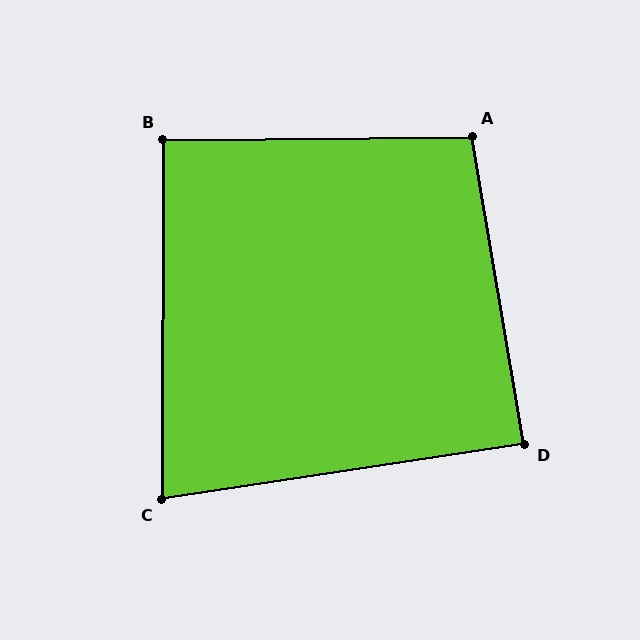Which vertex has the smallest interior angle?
C, at approximately 81 degrees.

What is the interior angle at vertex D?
Approximately 89 degrees (approximately right).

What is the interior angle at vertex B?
Approximately 91 degrees (approximately right).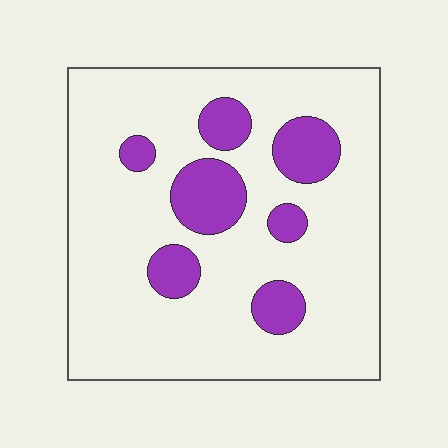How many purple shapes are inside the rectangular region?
7.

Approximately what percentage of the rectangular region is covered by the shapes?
Approximately 20%.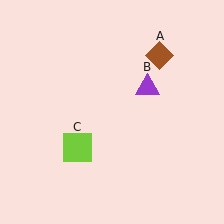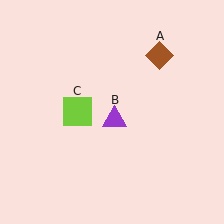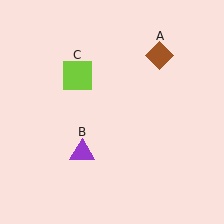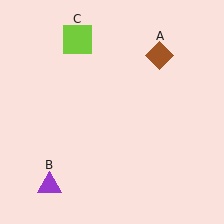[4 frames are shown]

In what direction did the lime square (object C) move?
The lime square (object C) moved up.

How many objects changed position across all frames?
2 objects changed position: purple triangle (object B), lime square (object C).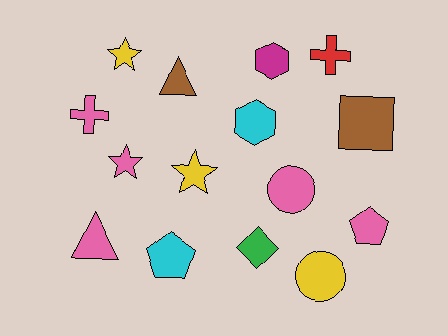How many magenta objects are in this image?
There is 1 magenta object.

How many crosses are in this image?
There are 2 crosses.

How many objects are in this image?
There are 15 objects.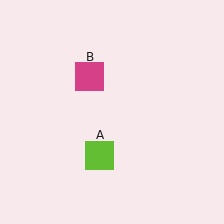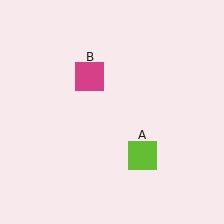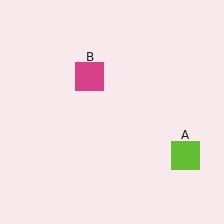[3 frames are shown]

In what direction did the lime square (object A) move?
The lime square (object A) moved right.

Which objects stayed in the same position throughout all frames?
Magenta square (object B) remained stationary.